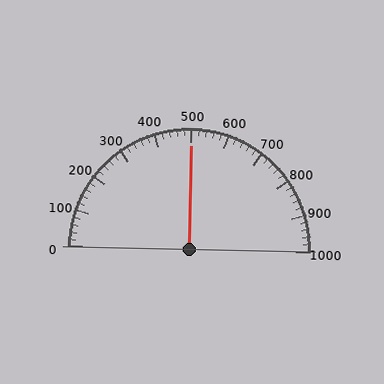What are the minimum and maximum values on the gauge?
The gauge ranges from 0 to 1000.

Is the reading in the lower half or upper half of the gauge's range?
The reading is in the upper half of the range (0 to 1000).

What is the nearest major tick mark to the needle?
The nearest major tick mark is 500.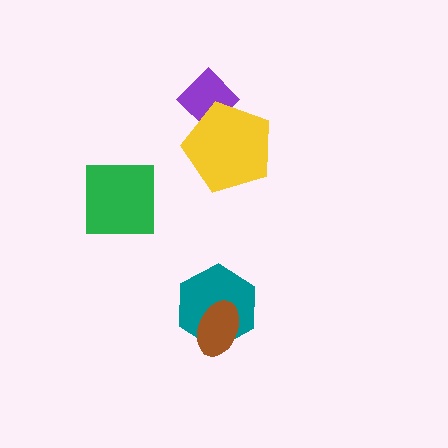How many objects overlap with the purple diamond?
1 object overlaps with the purple diamond.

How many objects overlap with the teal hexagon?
1 object overlaps with the teal hexagon.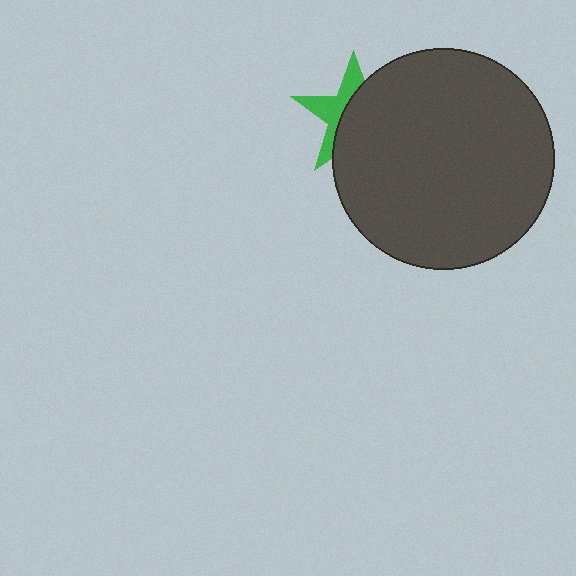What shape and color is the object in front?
The object in front is a dark gray circle.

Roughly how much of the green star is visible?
A small part of it is visible (roughly 40%).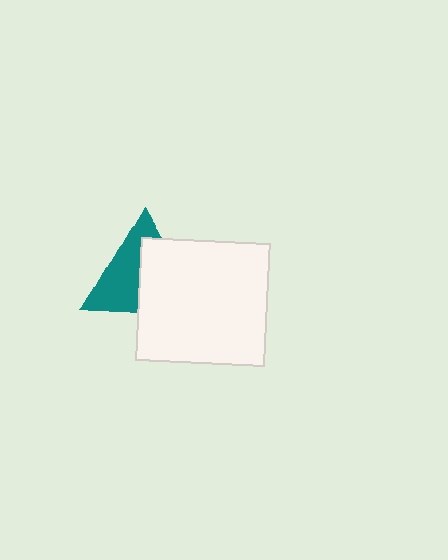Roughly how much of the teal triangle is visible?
About half of it is visible (roughly 51%).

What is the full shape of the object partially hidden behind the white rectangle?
The partially hidden object is a teal triangle.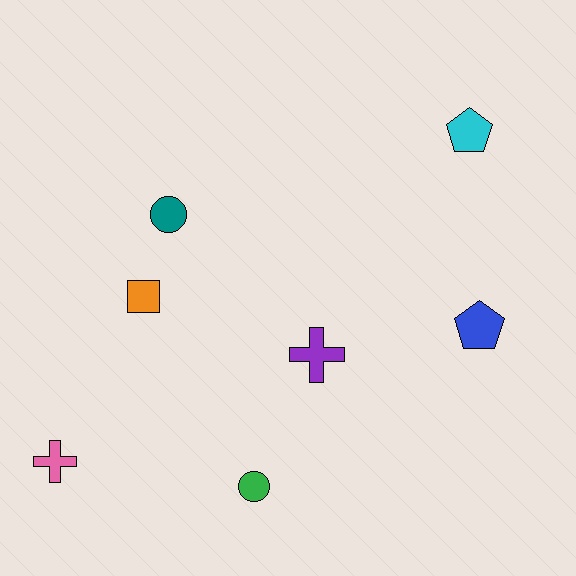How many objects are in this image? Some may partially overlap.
There are 7 objects.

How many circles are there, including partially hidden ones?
There are 2 circles.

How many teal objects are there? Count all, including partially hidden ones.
There is 1 teal object.